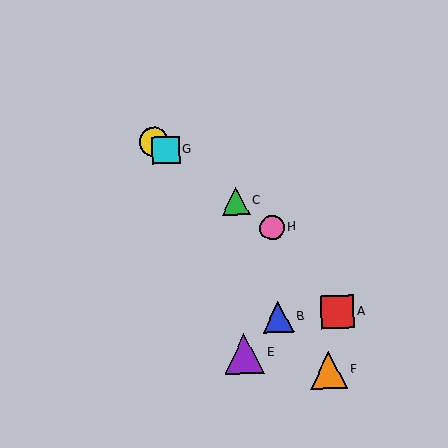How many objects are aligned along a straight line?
4 objects (C, D, G, H) are aligned along a straight line.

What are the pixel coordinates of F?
Object F is at (329, 371).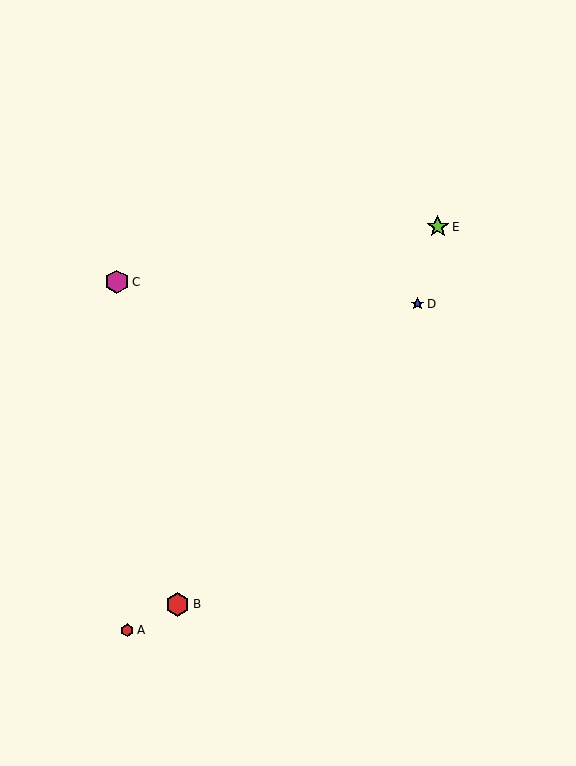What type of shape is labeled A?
Shape A is a red hexagon.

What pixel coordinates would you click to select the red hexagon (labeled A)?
Click at (127, 630) to select the red hexagon A.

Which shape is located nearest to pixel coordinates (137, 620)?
The red hexagon (labeled A) at (127, 630) is nearest to that location.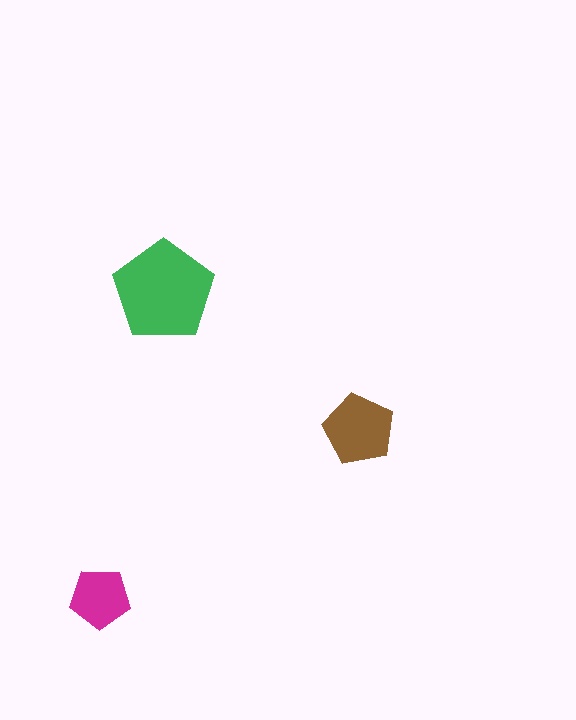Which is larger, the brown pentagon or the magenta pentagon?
The brown one.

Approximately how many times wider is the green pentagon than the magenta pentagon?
About 1.5 times wider.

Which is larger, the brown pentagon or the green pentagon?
The green one.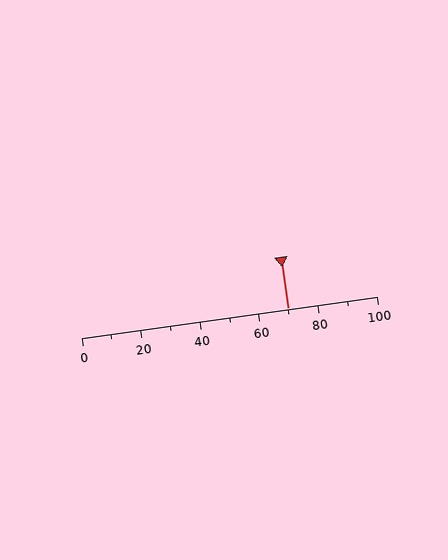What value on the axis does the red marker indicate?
The marker indicates approximately 70.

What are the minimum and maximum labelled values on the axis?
The axis runs from 0 to 100.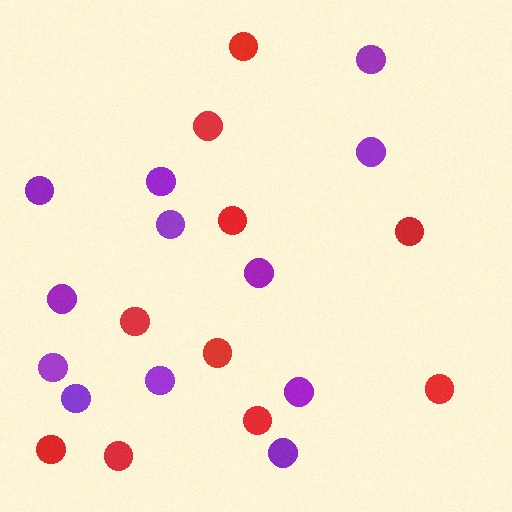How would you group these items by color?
There are 2 groups: one group of red circles (10) and one group of purple circles (12).